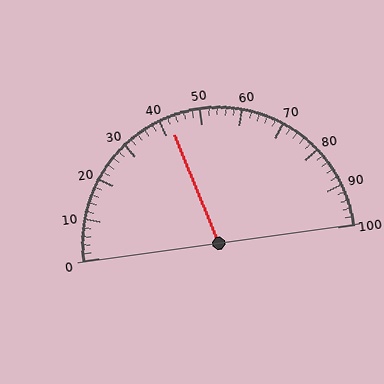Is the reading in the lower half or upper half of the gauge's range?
The reading is in the lower half of the range (0 to 100).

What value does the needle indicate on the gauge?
The needle indicates approximately 42.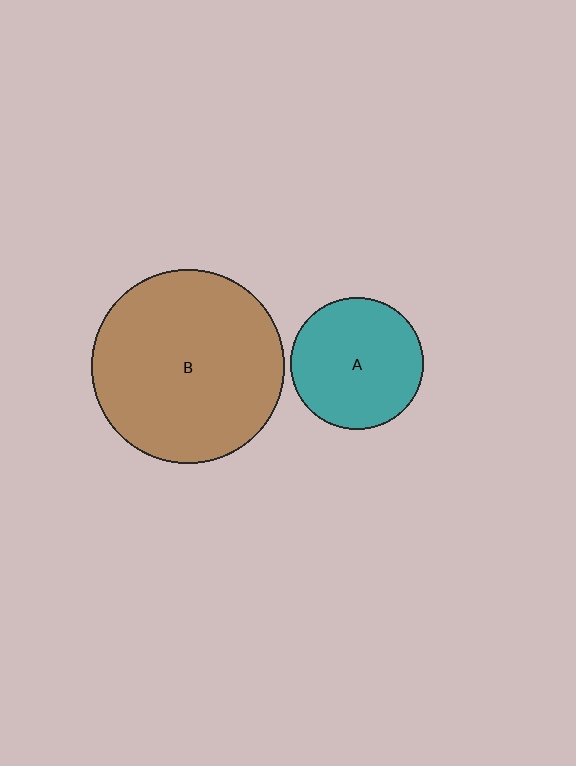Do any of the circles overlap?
No, none of the circles overlap.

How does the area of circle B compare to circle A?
Approximately 2.1 times.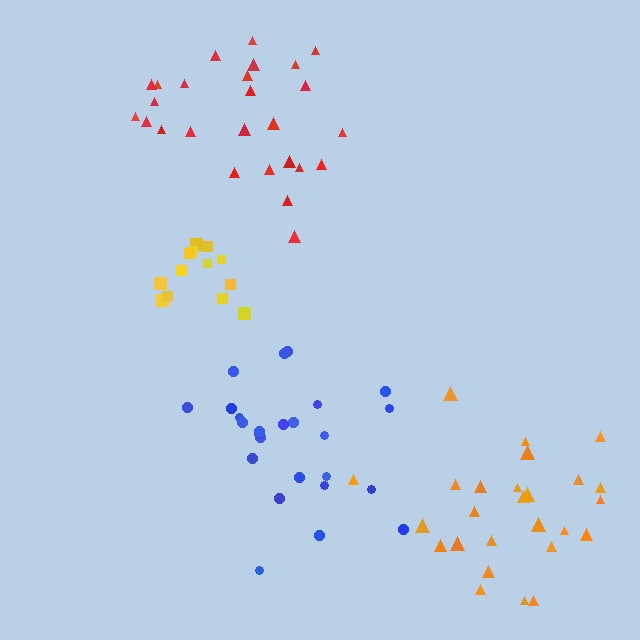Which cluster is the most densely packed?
Blue.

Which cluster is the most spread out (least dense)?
Red.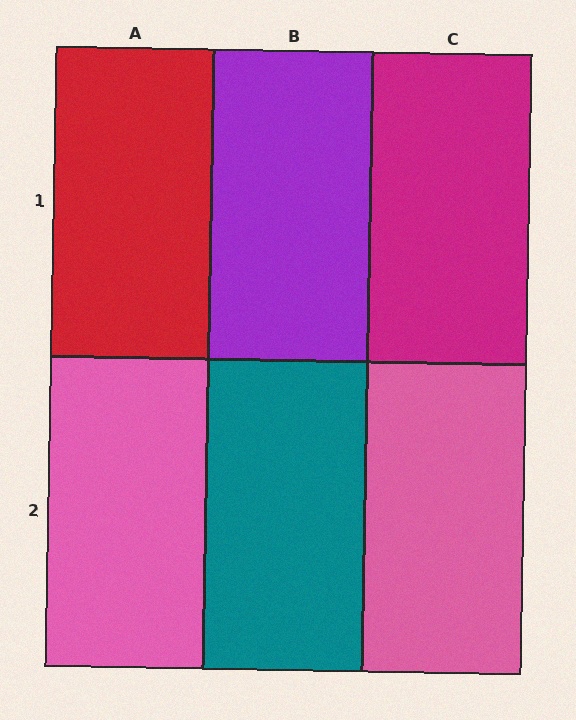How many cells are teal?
1 cell is teal.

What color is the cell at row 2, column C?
Pink.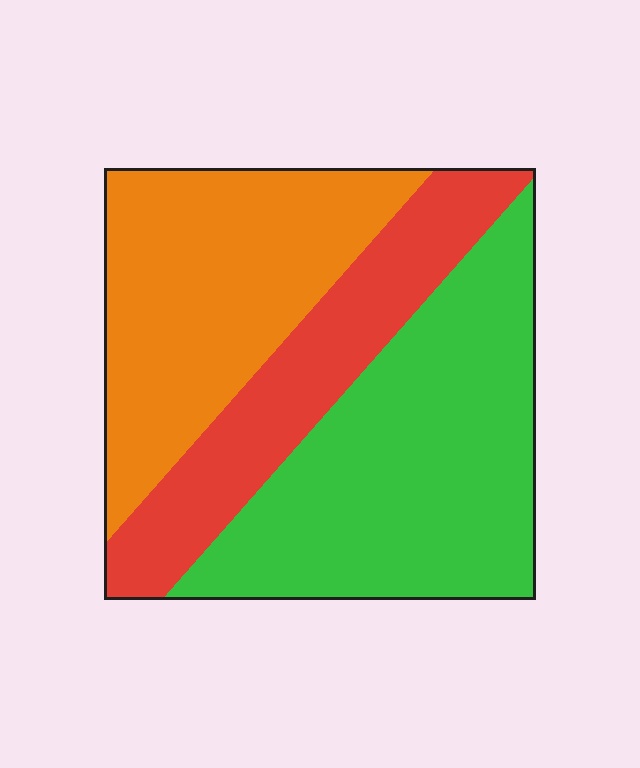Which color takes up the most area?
Green, at roughly 45%.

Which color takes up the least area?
Red, at roughly 25%.